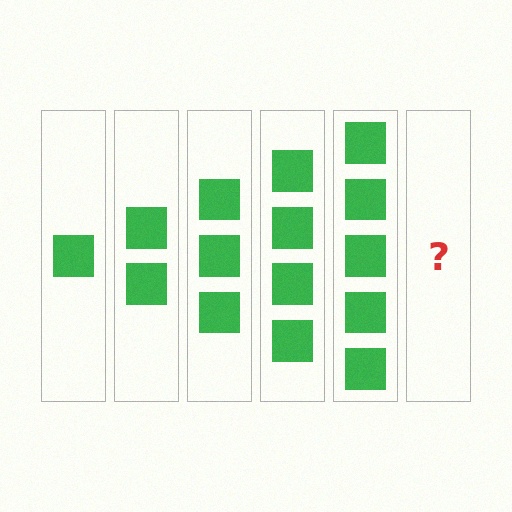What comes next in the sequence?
The next element should be 6 squares.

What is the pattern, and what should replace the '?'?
The pattern is that each step adds one more square. The '?' should be 6 squares.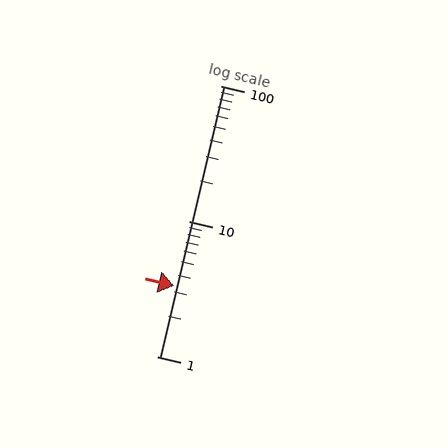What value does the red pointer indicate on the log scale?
The pointer indicates approximately 3.3.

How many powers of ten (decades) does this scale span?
The scale spans 2 decades, from 1 to 100.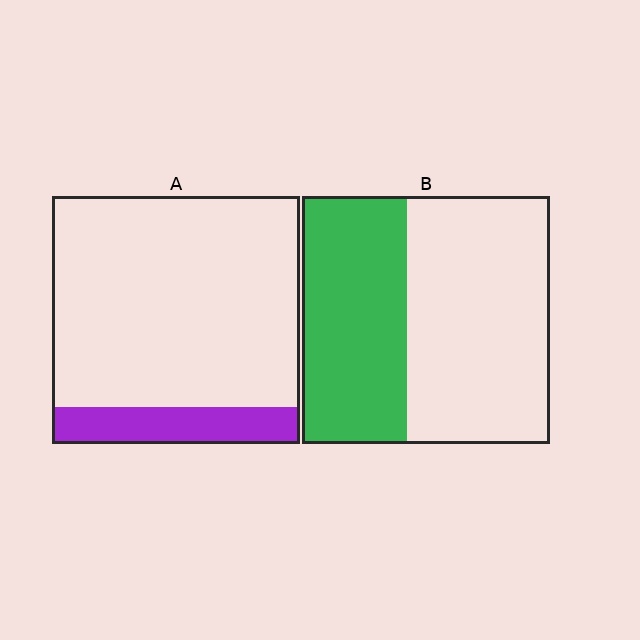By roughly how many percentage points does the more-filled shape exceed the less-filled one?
By roughly 25 percentage points (B over A).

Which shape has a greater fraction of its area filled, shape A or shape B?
Shape B.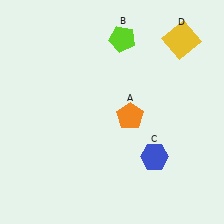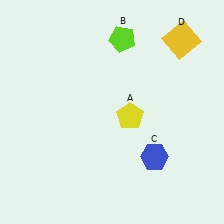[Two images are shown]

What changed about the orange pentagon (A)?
In Image 1, A is orange. In Image 2, it changed to yellow.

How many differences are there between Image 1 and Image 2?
There is 1 difference between the two images.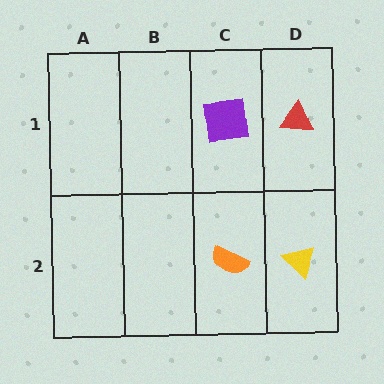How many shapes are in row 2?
2 shapes.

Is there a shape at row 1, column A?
No, that cell is empty.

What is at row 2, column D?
A yellow triangle.